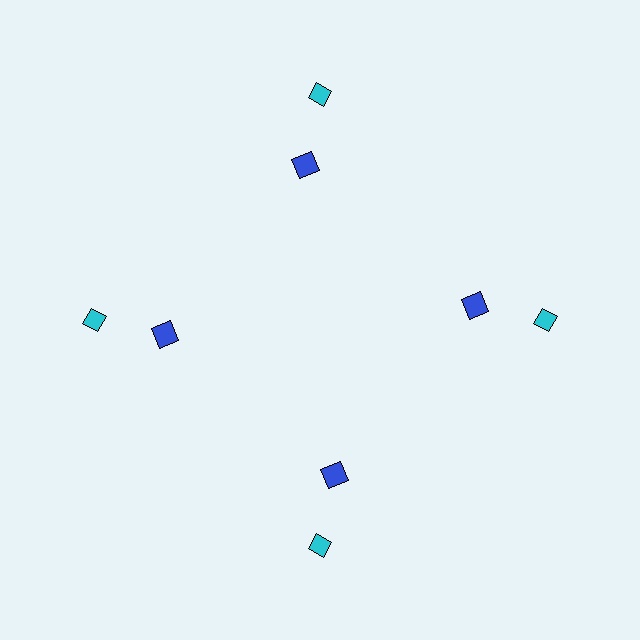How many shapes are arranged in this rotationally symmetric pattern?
There are 8 shapes, arranged in 4 groups of 2.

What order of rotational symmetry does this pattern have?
This pattern has 4-fold rotational symmetry.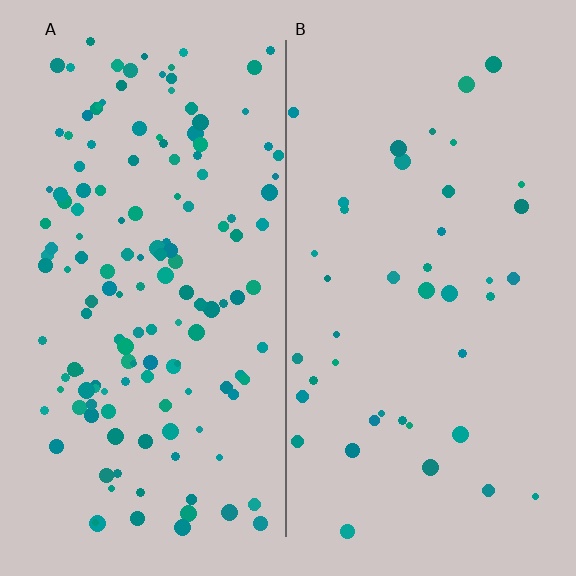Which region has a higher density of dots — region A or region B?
A (the left).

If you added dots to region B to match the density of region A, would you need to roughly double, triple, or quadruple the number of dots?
Approximately quadruple.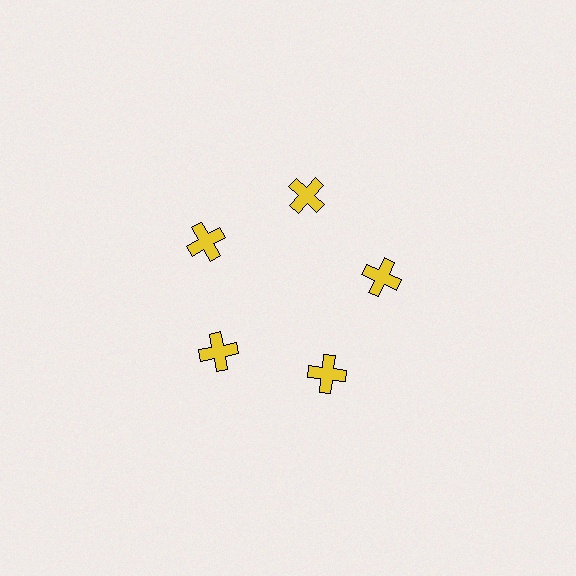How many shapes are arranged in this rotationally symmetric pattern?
There are 5 shapes, arranged in 5 groups of 1.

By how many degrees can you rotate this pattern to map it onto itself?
The pattern maps onto itself every 72 degrees of rotation.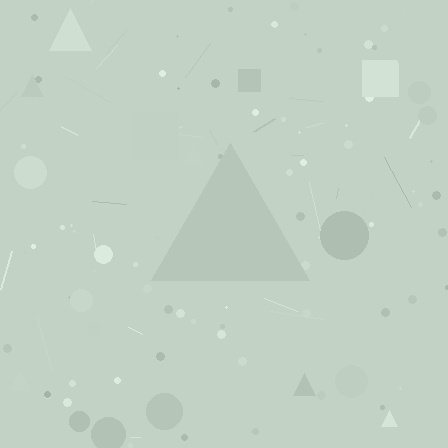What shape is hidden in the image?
A triangle is hidden in the image.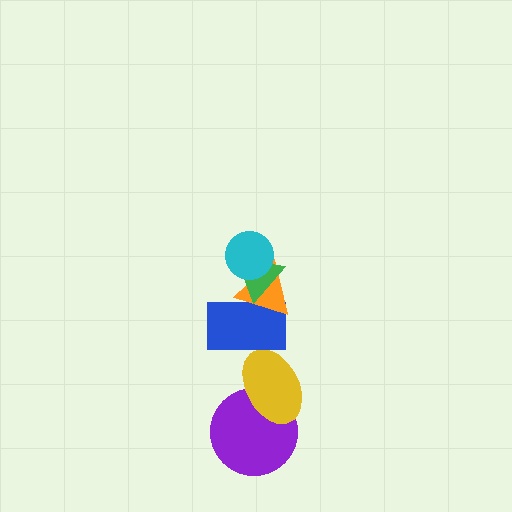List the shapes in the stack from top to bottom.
From top to bottom: the cyan circle, the green triangle, the orange triangle, the blue rectangle, the yellow ellipse, the purple circle.